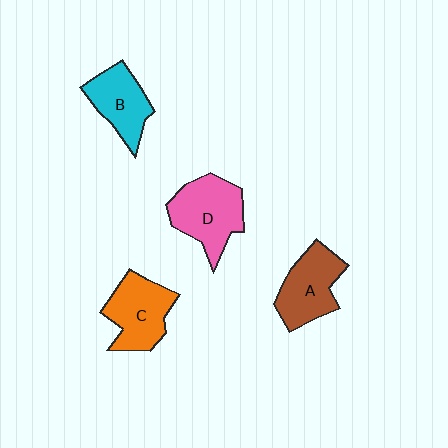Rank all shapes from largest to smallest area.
From largest to smallest: D (pink), C (orange), A (brown), B (cyan).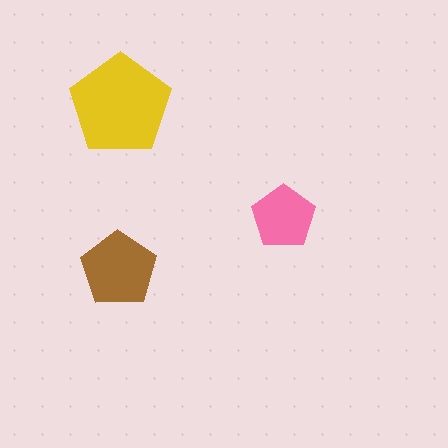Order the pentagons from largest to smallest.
the yellow one, the brown one, the pink one.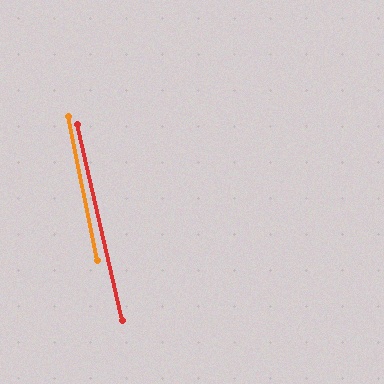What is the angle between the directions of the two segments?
Approximately 2 degrees.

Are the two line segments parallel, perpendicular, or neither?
Parallel — their directions differ by only 1.9°.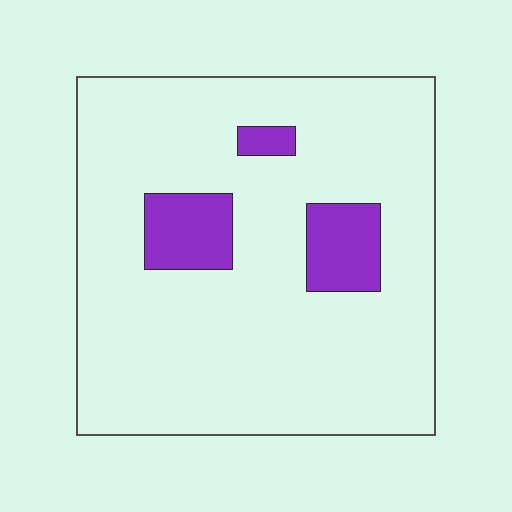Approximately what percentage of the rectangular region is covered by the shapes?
Approximately 10%.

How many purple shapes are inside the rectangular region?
3.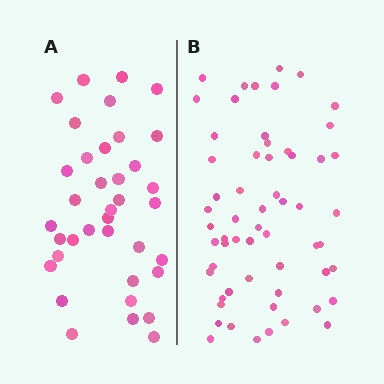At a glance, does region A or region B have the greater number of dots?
Region B (the right region) has more dots.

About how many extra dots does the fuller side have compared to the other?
Region B has approximately 20 more dots than region A.